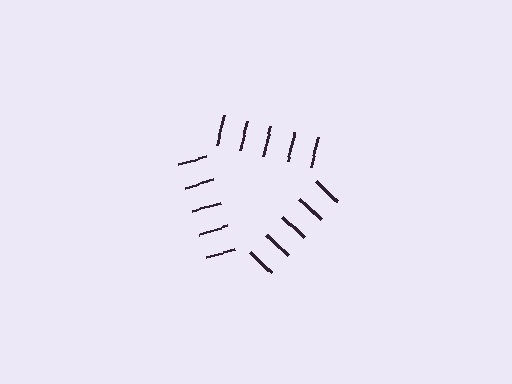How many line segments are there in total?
15 — 5 along each of the 3 edges.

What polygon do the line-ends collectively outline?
An illusory triangle — the line segments terminate on its edges but no continuous stroke is drawn.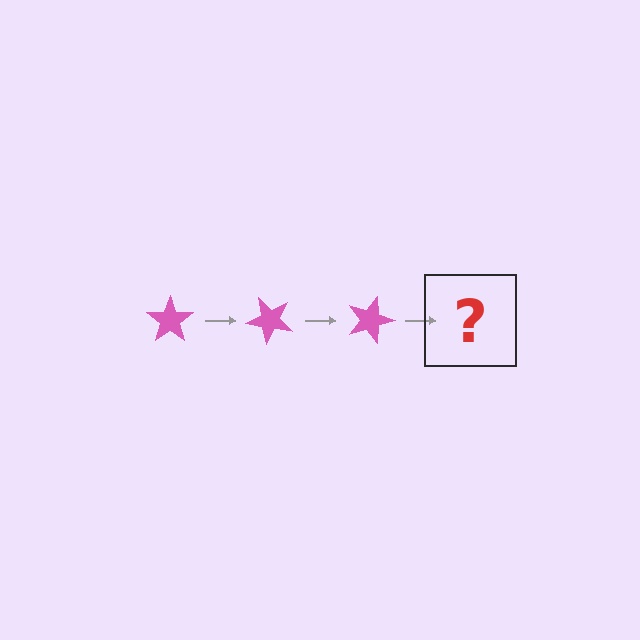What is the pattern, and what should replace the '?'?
The pattern is that the star rotates 45 degrees each step. The '?' should be a pink star rotated 135 degrees.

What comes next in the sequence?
The next element should be a pink star rotated 135 degrees.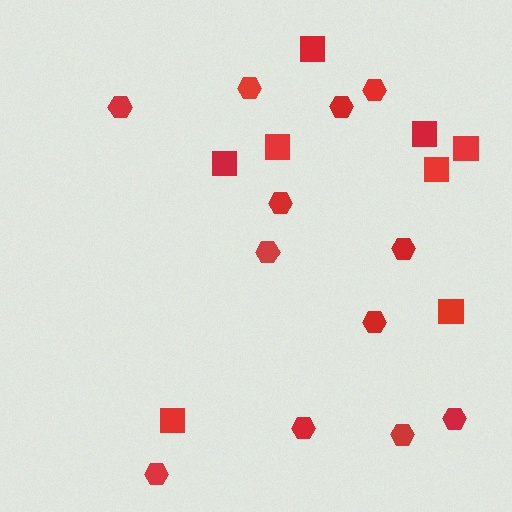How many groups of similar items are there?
There are 2 groups: one group of squares (8) and one group of hexagons (12).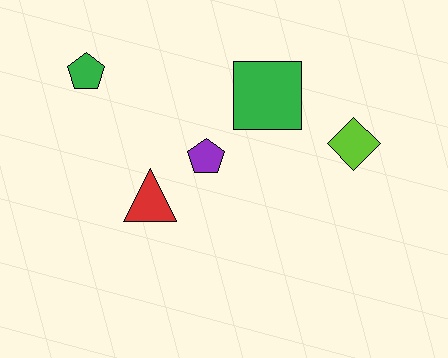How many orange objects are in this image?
There are no orange objects.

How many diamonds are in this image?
There is 1 diamond.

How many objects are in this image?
There are 5 objects.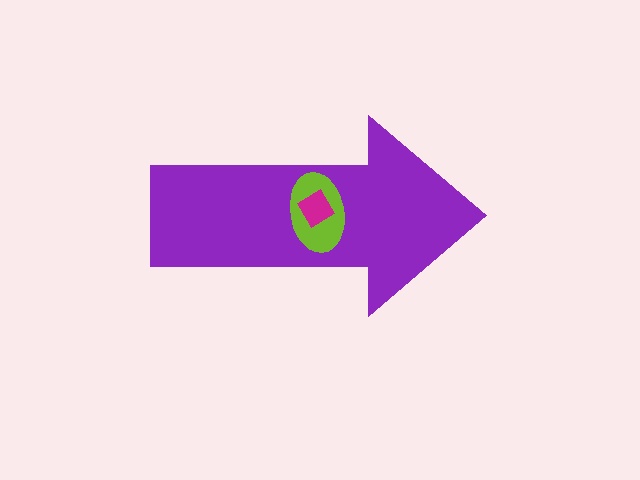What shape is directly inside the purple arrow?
The lime ellipse.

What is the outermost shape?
The purple arrow.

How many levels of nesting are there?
3.